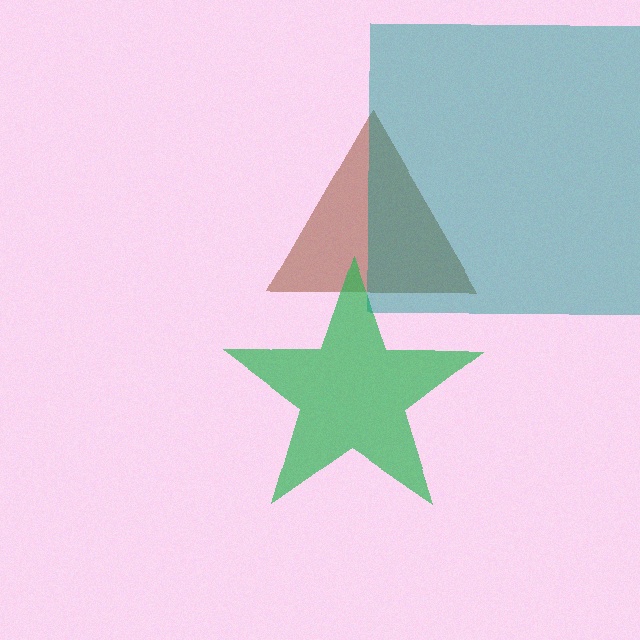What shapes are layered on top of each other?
The layered shapes are: a brown triangle, a green star, a teal square.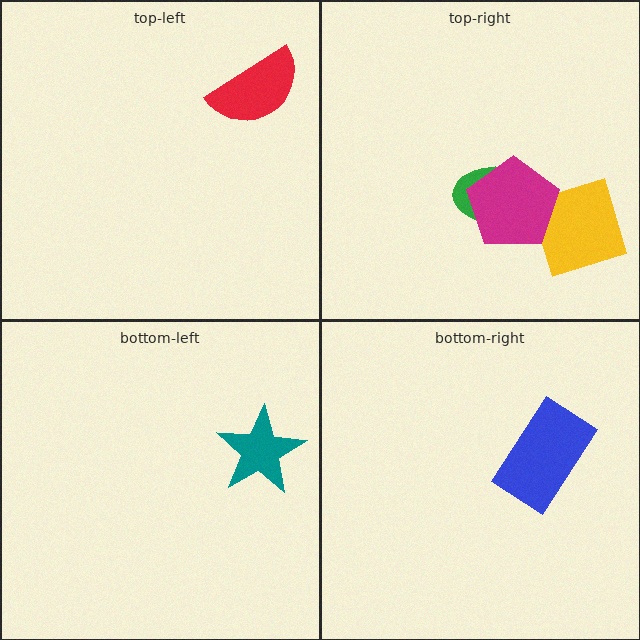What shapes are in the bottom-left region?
The teal star.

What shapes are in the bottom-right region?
The blue rectangle.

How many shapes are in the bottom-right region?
1.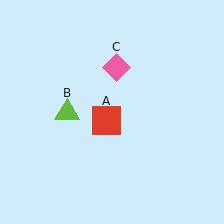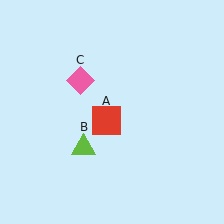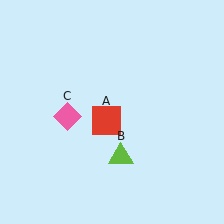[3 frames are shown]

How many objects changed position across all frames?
2 objects changed position: lime triangle (object B), pink diamond (object C).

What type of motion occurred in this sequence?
The lime triangle (object B), pink diamond (object C) rotated counterclockwise around the center of the scene.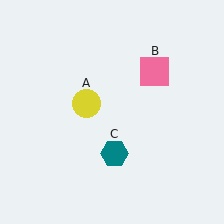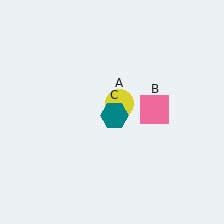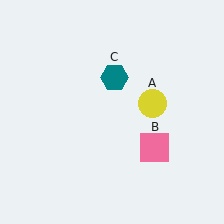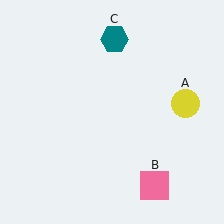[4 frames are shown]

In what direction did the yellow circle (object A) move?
The yellow circle (object A) moved right.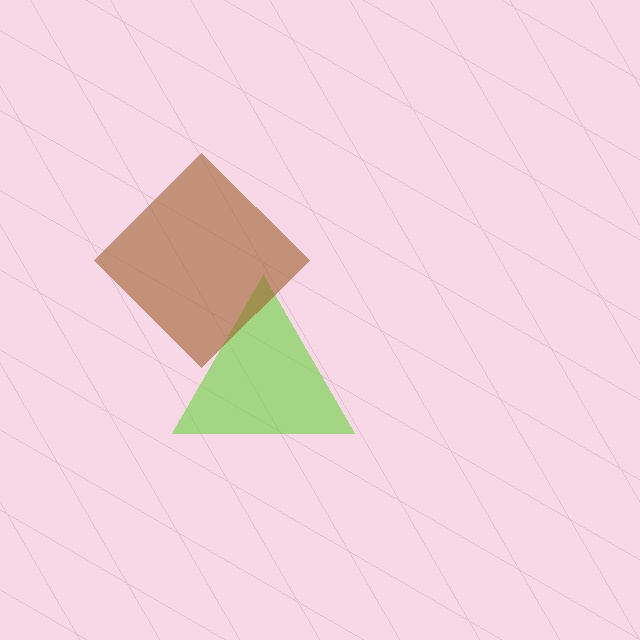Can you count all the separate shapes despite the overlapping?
Yes, there are 2 separate shapes.